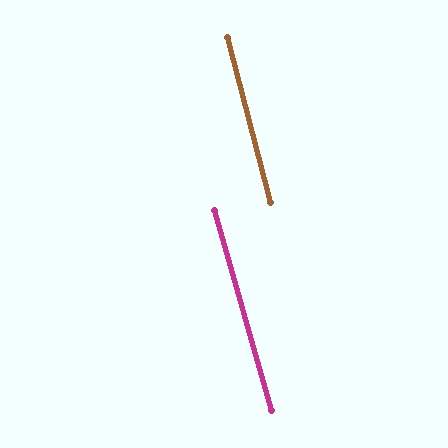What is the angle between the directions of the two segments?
Approximately 1 degree.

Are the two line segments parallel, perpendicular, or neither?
Parallel — their directions differ by only 1.1°.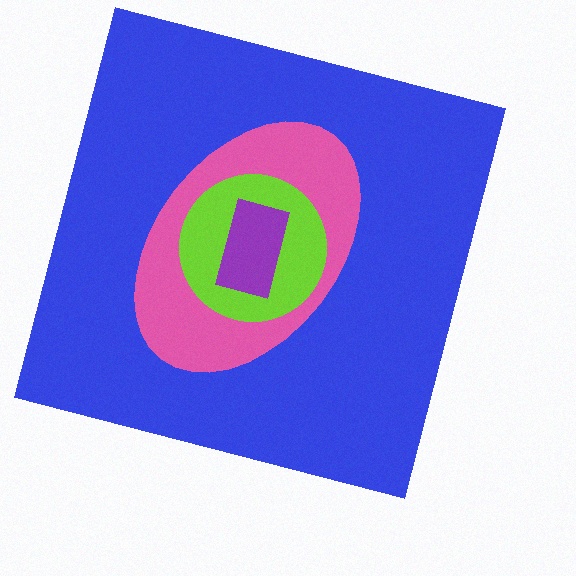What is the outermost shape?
The blue square.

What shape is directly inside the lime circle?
The purple rectangle.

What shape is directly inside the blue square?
The pink ellipse.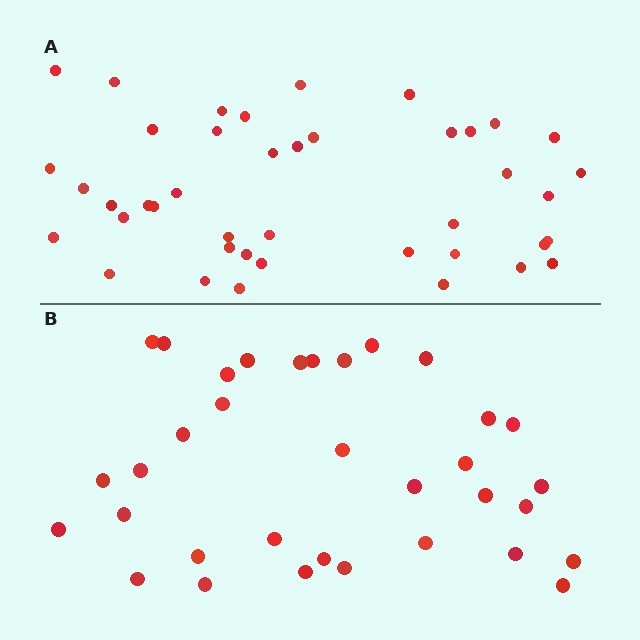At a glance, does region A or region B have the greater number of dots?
Region A (the top region) has more dots.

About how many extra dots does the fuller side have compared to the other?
Region A has roughly 8 or so more dots than region B.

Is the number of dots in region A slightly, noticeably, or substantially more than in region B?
Region A has only slightly more — the two regions are fairly close. The ratio is roughly 1.2 to 1.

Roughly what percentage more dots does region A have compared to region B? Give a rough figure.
About 25% more.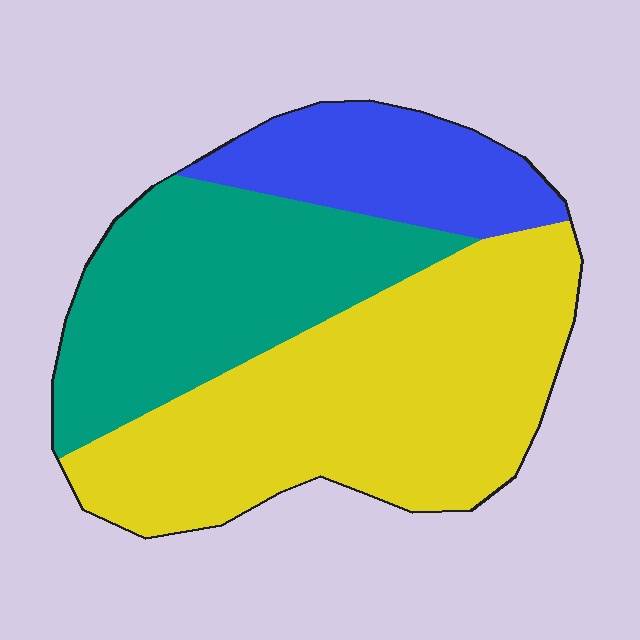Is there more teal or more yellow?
Yellow.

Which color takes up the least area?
Blue, at roughly 20%.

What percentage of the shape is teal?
Teal takes up about one third (1/3) of the shape.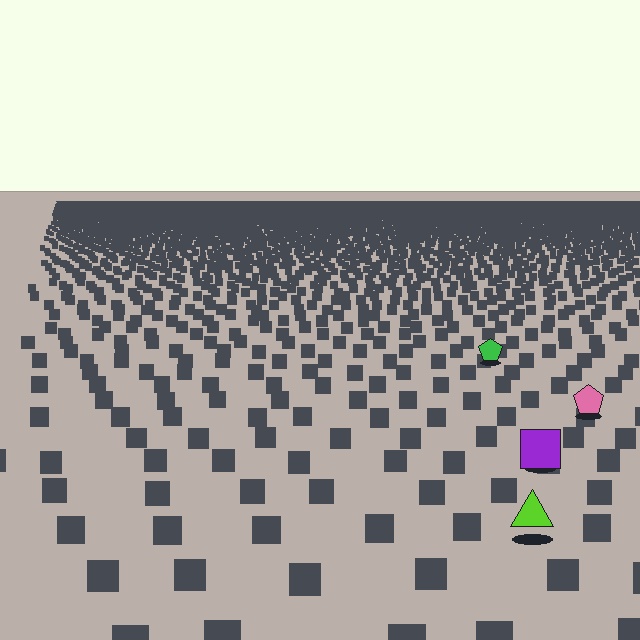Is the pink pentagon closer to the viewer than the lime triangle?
No. The lime triangle is closer — you can tell from the texture gradient: the ground texture is coarser near it.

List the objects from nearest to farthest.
From nearest to farthest: the lime triangle, the purple square, the pink pentagon, the green pentagon.